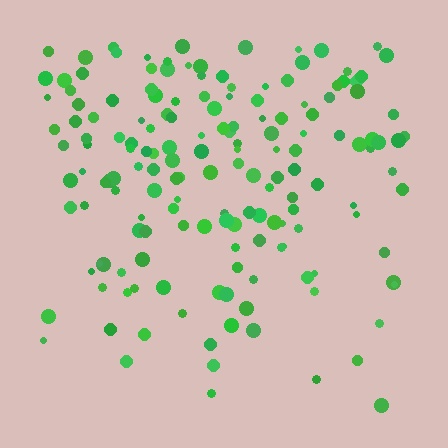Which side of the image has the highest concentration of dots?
The top.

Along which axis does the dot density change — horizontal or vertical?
Vertical.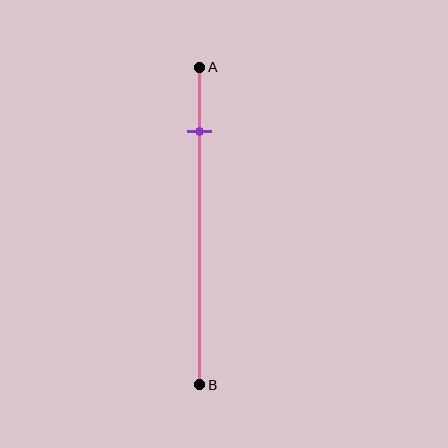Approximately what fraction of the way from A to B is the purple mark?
The purple mark is approximately 20% of the way from A to B.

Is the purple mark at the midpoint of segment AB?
No, the mark is at about 20% from A, not at the 50% midpoint.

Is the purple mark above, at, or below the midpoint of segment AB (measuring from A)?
The purple mark is above the midpoint of segment AB.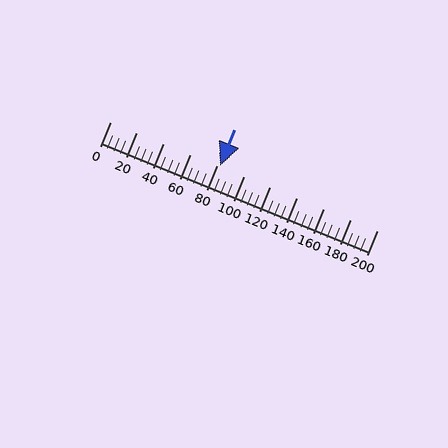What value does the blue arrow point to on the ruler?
The blue arrow points to approximately 82.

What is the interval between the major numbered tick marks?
The major tick marks are spaced 20 units apart.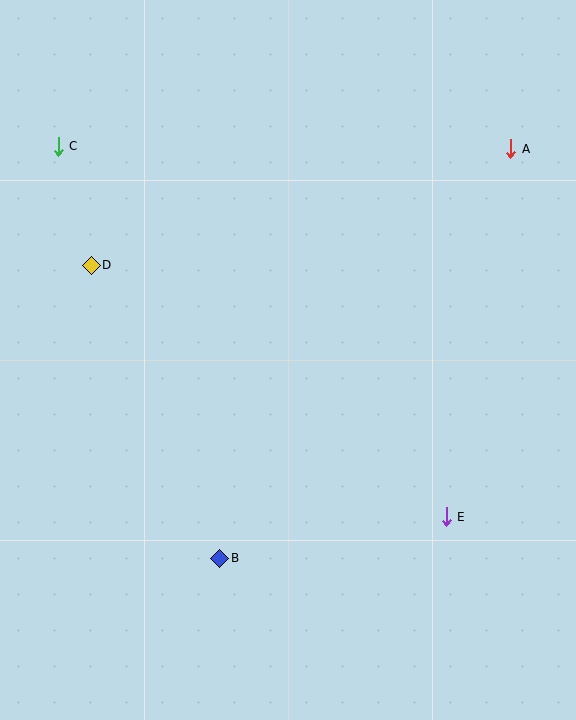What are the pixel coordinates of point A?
Point A is at (511, 149).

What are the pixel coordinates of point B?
Point B is at (220, 558).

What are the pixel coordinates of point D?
Point D is at (91, 265).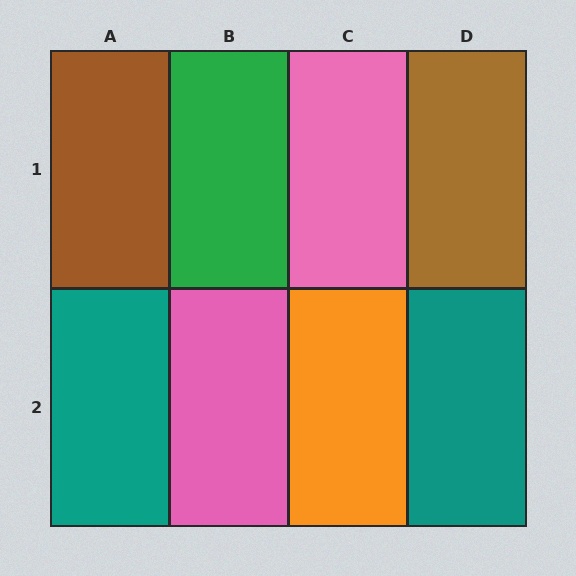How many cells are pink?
2 cells are pink.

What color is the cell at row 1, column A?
Brown.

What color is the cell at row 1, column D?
Brown.